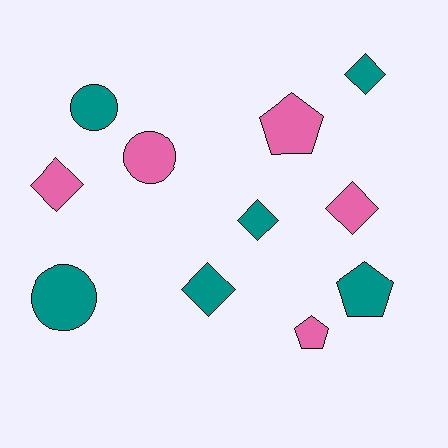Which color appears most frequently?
Teal, with 6 objects.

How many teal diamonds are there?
There are 3 teal diamonds.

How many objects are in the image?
There are 11 objects.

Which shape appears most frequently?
Diamond, with 5 objects.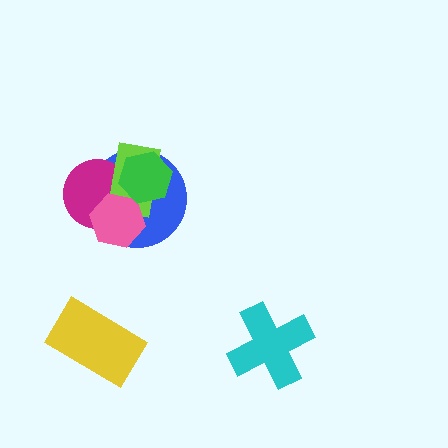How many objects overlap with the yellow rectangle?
0 objects overlap with the yellow rectangle.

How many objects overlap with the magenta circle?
4 objects overlap with the magenta circle.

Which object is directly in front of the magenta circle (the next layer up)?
The lime rectangle is directly in front of the magenta circle.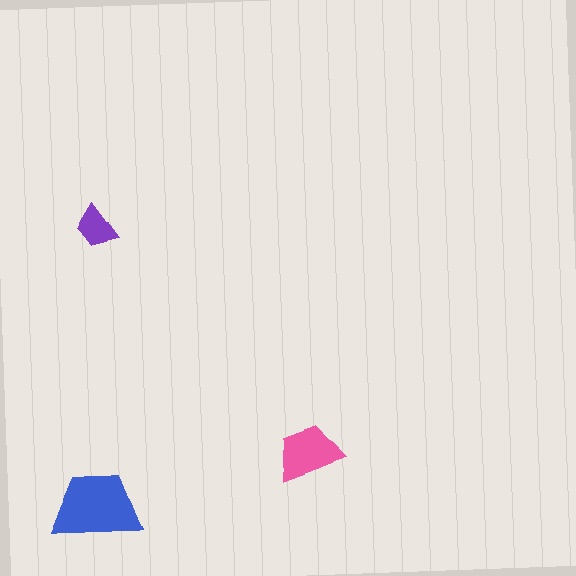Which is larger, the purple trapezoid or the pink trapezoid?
The pink one.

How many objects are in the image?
There are 3 objects in the image.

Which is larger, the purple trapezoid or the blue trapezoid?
The blue one.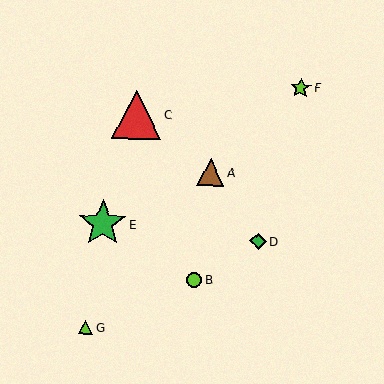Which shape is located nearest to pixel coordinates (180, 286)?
The lime circle (labeled B) at (194, 280) is nearest to that location.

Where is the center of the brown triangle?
The center of the brown triangle is at (211, 172).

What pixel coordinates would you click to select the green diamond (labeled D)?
Click at (258, 241) to select the green diamond D.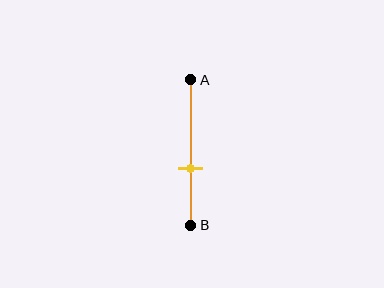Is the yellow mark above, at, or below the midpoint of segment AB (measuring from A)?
The yellow mark is below the midpoint of segment AB.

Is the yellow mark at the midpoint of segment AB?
No, the mark is at about 60% from A, not at the 50% midpoint.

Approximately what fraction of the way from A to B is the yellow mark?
The yellow mark is approximately 60% of the way from A to B.